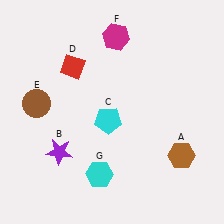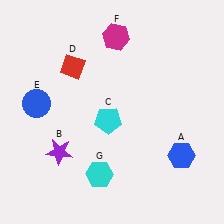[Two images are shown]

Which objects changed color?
A changed from brown to blue. E changed from brown to blue.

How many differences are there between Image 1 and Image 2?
There are 2 differences between the two images.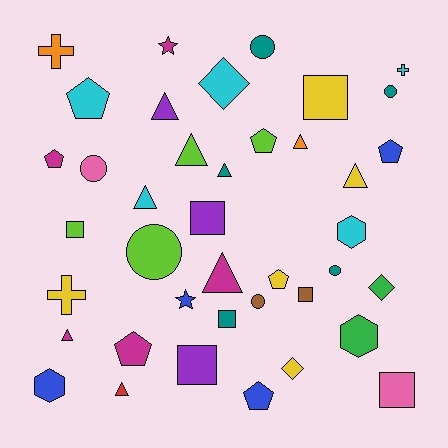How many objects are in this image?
There are 40 objects.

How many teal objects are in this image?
There are 5 teal objects.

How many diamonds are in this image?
There are 3 diamonds.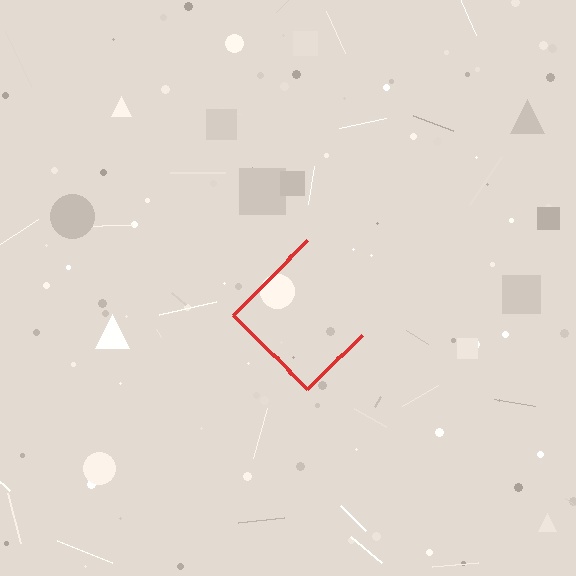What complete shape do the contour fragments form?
The contour fragments form a diamond.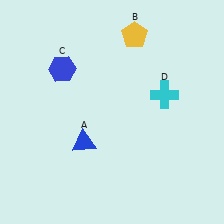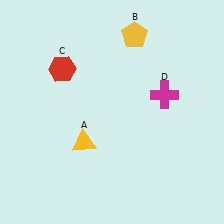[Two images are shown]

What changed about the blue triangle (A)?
In Image 1, A is blue. In Image 2, it changed to yellow.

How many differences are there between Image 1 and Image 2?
There are 3 differences between the two images.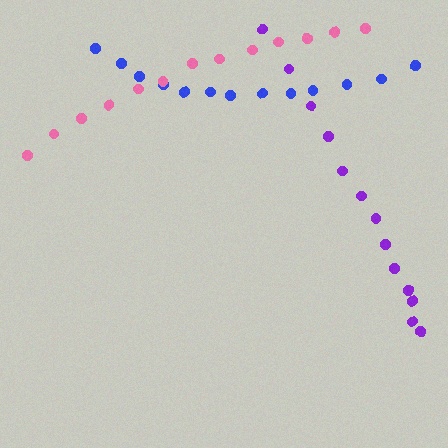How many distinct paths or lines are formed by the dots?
There are 3 distinct paths.